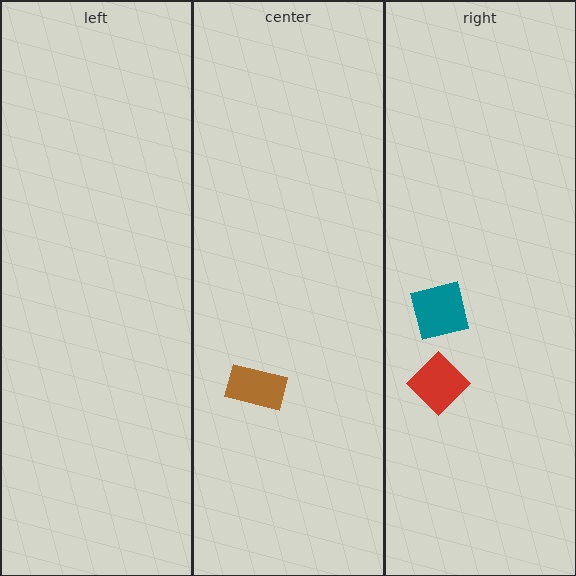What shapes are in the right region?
The teal square, the red diamond.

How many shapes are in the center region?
1.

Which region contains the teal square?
The right region.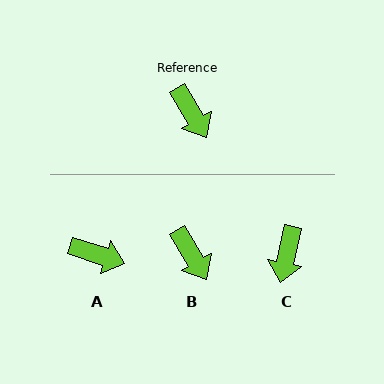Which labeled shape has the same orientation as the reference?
B.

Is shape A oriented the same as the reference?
No, it is off by about 41 degrees.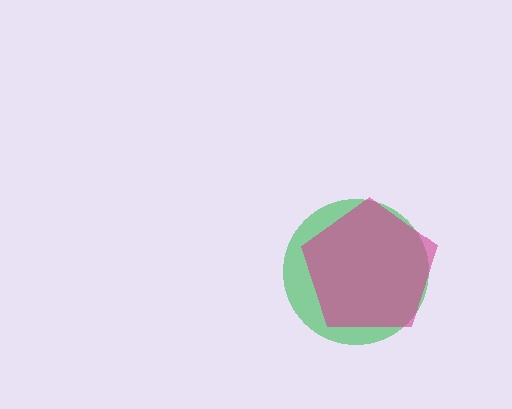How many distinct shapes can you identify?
There are 2 distinct shapes: a green circle, a magenta pentagon.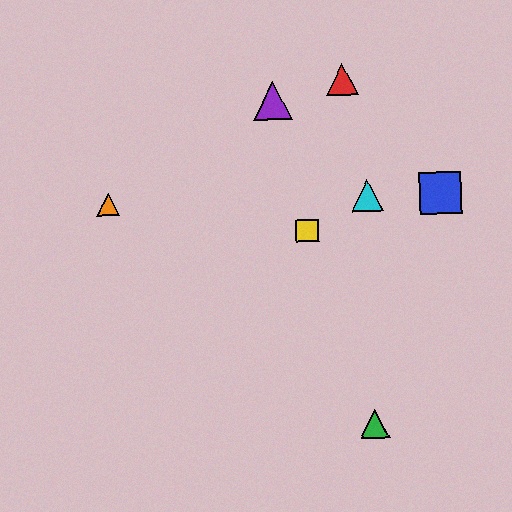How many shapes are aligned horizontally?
3 shapes (the blue square, the orange triangle, the cyan triangle) are aligned horizontally.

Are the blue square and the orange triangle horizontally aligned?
Yes, both are at y≈193.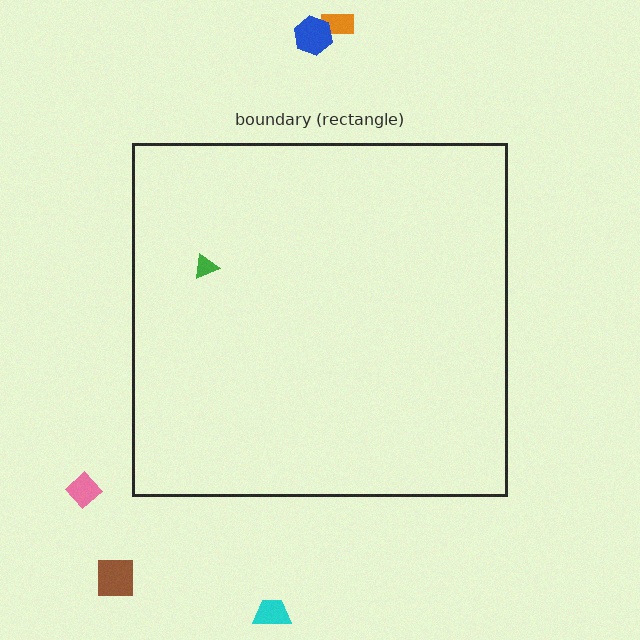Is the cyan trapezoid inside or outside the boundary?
Outside.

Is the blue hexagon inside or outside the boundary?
Outside.